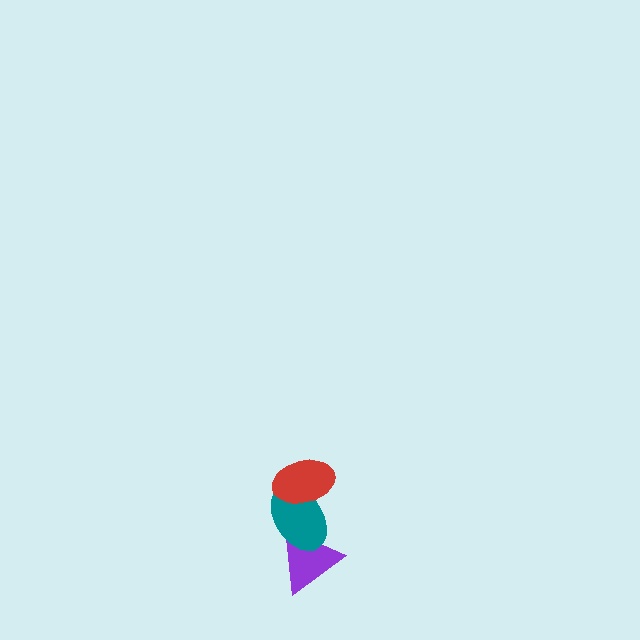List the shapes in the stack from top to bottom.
From top to bottom: the red ellipse, the teal ellipse, the purple triangle.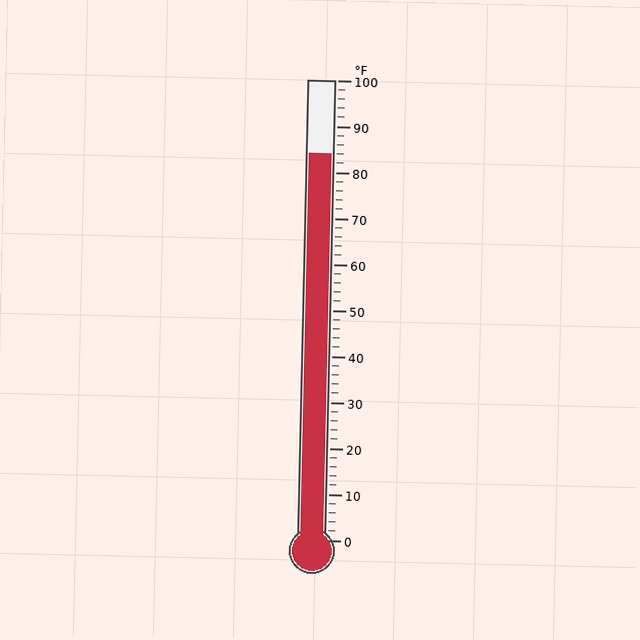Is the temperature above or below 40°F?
The temperature is above 40°F.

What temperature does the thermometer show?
The thermometer shows approximately 84°F.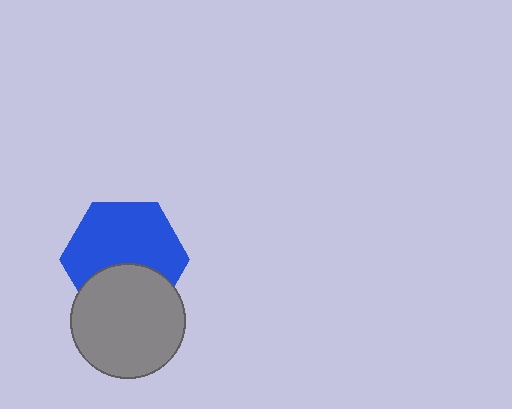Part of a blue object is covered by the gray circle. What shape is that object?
It is a hexagon.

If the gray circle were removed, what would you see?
You would see the complete blue hexagon.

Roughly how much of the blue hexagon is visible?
Most of it is visible (roughly 65%).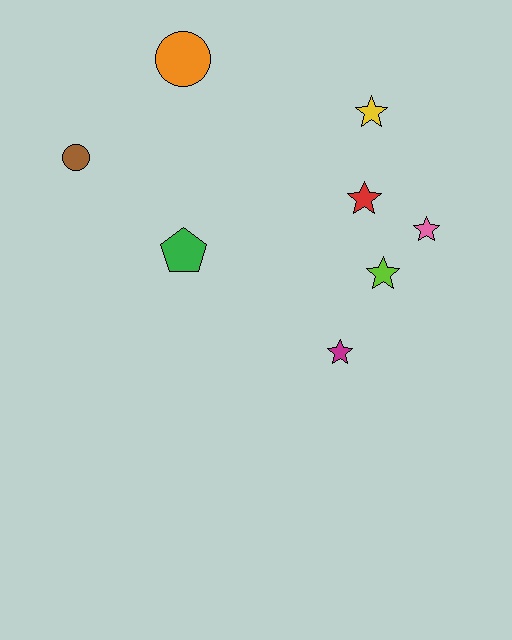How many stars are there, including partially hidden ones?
There are 5 stars.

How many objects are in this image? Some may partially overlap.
There are 8 objects.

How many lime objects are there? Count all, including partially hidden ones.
There is 1 lime object.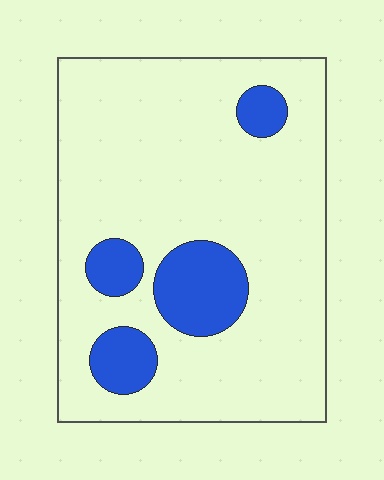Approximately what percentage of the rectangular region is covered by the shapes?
Approximately 15%.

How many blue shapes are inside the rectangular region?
4.